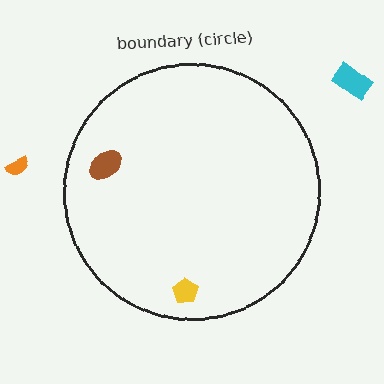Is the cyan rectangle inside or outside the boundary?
Outside.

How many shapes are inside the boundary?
2 inside, 2 outside.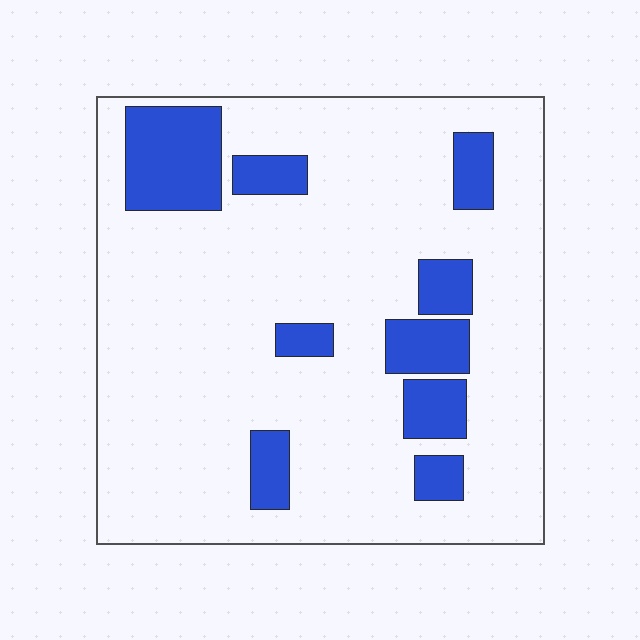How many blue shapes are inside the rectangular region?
9.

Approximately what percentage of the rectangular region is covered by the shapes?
Approximately 20%.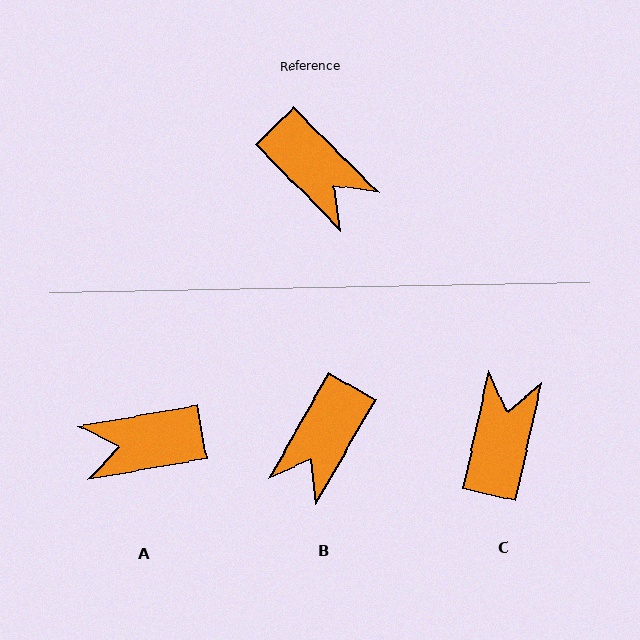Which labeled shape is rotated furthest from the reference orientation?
A, about 125 degrees away.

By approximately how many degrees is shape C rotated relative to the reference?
Approximately 123 degrees counter-clockwise.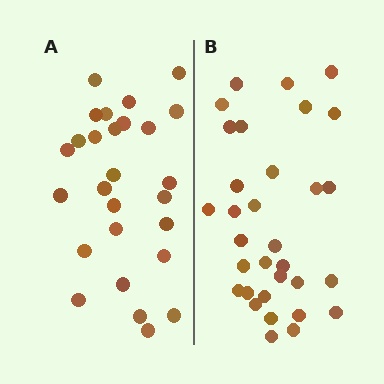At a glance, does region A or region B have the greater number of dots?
Region B (the right region) has more dots.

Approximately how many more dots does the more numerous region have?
Region B has about 5 more dots than region A.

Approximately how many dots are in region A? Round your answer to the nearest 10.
About 30 dots. (The exact count is 27, which rounds to 30.)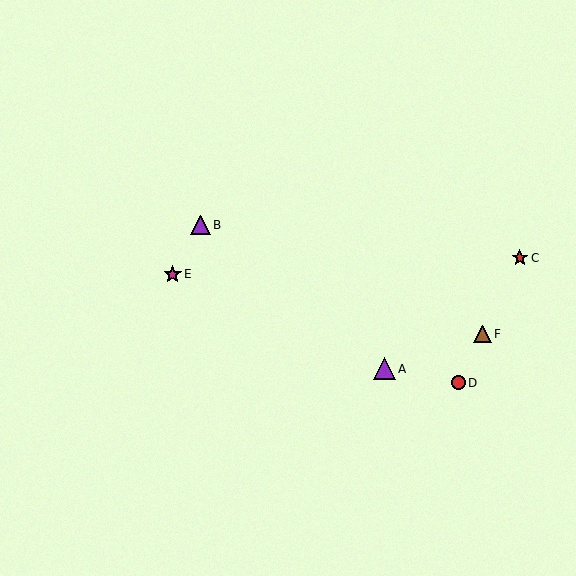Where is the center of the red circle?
The center of the red circle is at (458, 383).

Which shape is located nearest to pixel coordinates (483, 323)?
The brown triangle (labeled F) at (482, 334) is nearest to that location.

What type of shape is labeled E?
Shape E is a magenta star.